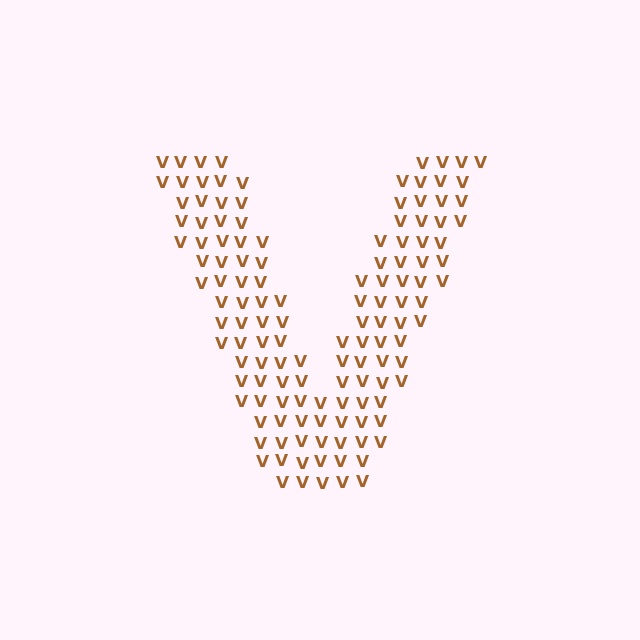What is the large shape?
The large shape is the letter V.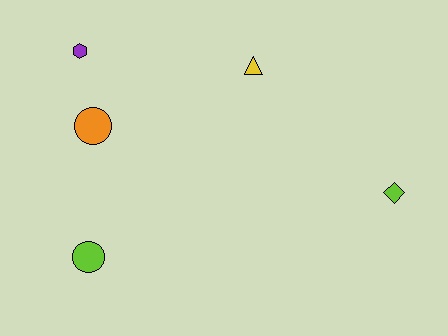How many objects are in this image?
There are 5 objects.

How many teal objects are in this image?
There are no teal objects.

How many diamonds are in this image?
There is 1 diamond.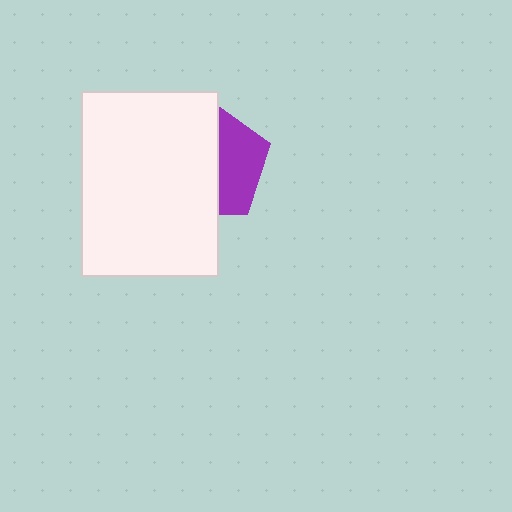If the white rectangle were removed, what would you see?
You would see the complete purple pentagon.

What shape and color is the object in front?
The object in front is a white rectangle.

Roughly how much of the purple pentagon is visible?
A small part of it is visible (roughly 40%).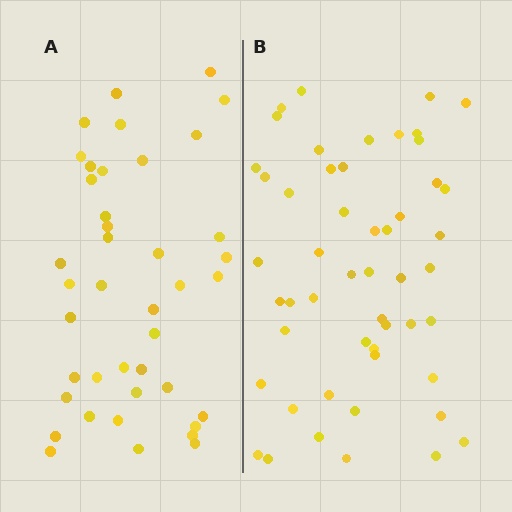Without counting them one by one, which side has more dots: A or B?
Region B (the right region) has more dots.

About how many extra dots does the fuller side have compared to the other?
Region B has roughly 10 or so more dots than region A.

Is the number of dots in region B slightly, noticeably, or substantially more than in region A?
Region B has only slightly more — the two regions are fairly close. The ratio is roughly 1.2 to 1.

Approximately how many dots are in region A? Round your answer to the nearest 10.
About 40 dots. (The exact count is 41, which rounds to 40.)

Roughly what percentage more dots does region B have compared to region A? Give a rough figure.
About 25% more.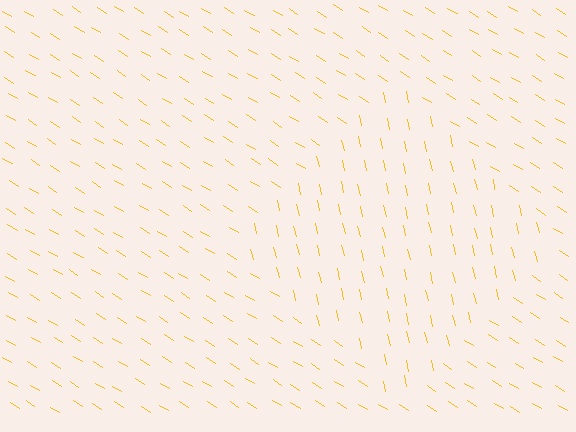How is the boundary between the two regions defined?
The boundary is defined purely by a change in line orientation (approximately 45 degrees difference). All lines are the same color and thickness.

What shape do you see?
I see a diamond.